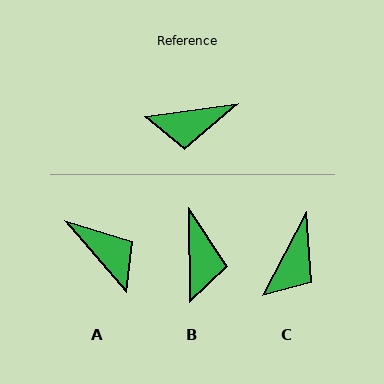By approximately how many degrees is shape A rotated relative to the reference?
Approximately 123 degrees counter-clockwise.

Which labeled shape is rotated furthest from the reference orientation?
A, about 123 degrees away.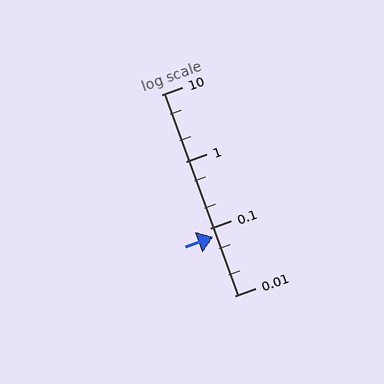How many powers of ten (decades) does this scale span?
The scale spans 3 decades, from 0.01 to 10.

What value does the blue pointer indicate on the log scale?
The pointer indicates approximately 0.074.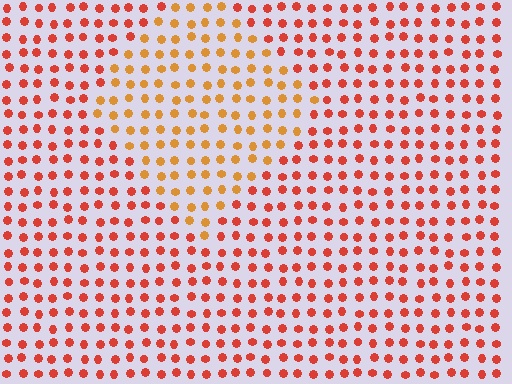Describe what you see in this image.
The image is filled with small red elements in a uniform arrangement. A diamond-shaped region is visible where the elements are tinted to a slightly different hue, forming a subtle color boundary.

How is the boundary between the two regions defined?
The boundary is defined purely by a slight shift in hue (about 31 degrees). Spacing, size, and orientation are identical on both sides.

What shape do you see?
I see a diamond.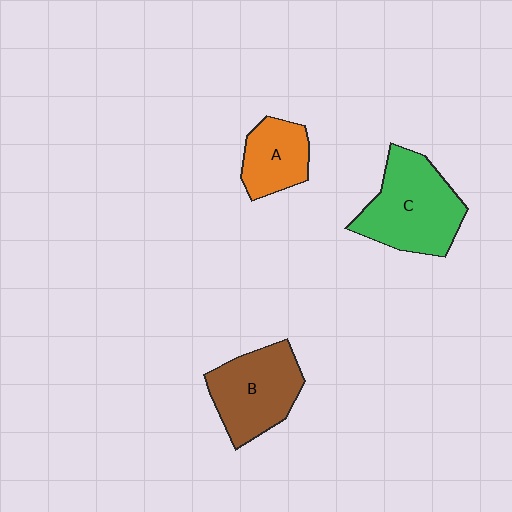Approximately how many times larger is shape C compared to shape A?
Approximately 1.8 times.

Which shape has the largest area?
Shape C (green).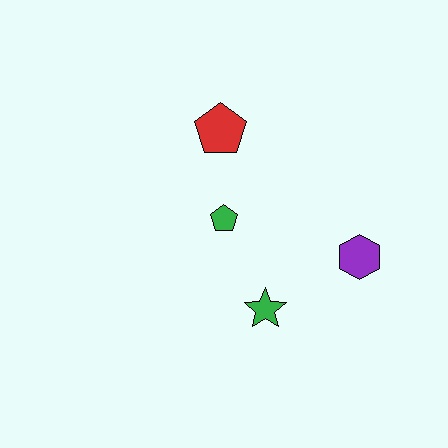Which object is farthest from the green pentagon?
The purple hexagon is farthest from the green pentagon.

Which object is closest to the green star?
The green pentagon is closest to the green star.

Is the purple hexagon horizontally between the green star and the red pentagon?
No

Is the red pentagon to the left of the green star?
Yes